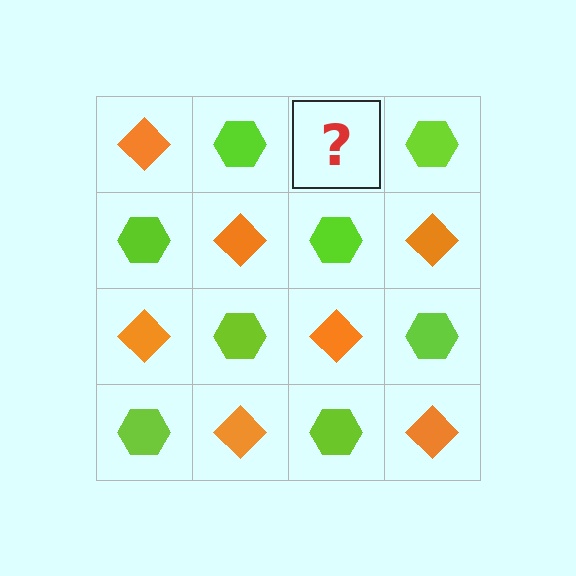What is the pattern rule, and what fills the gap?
The rule is that it alternates orange diamond and lime hexagon in a checkerboard pattern. The gap should be filled with an orange diamond.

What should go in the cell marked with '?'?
The missing cell should contain an orange diamond.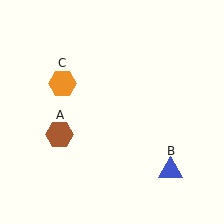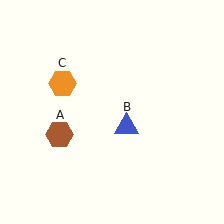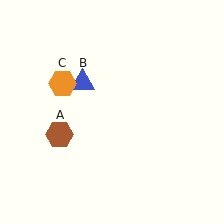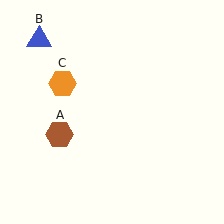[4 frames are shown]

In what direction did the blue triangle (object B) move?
The blue triangle (object B) moved up and to the left.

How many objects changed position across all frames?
1 object changed position: blue triangle (object B).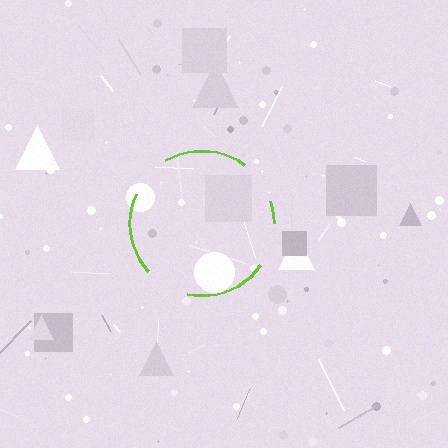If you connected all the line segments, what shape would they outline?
They would outline a circle.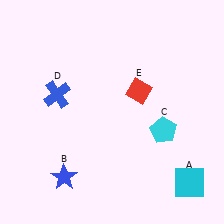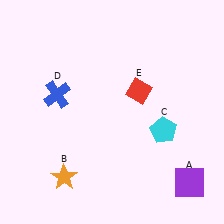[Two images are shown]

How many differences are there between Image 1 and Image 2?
There are 2 differences between the two images.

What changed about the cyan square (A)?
In Image 1, A is cyan. In Image 2, it changed to purple.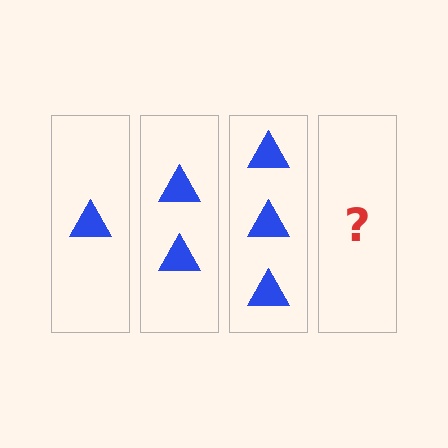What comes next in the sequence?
The next element should be 4 triangles.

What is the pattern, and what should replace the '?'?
The pattern is that each step adds one more triangle. The '?' should be 4 triangles.